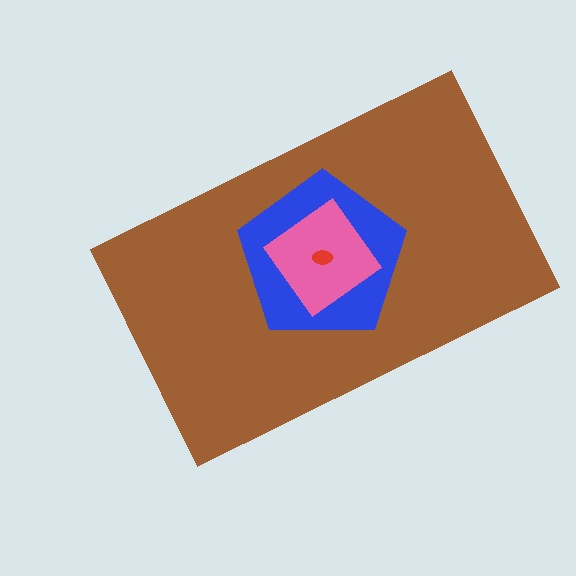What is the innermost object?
The red ellipse.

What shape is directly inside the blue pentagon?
The pink diamond.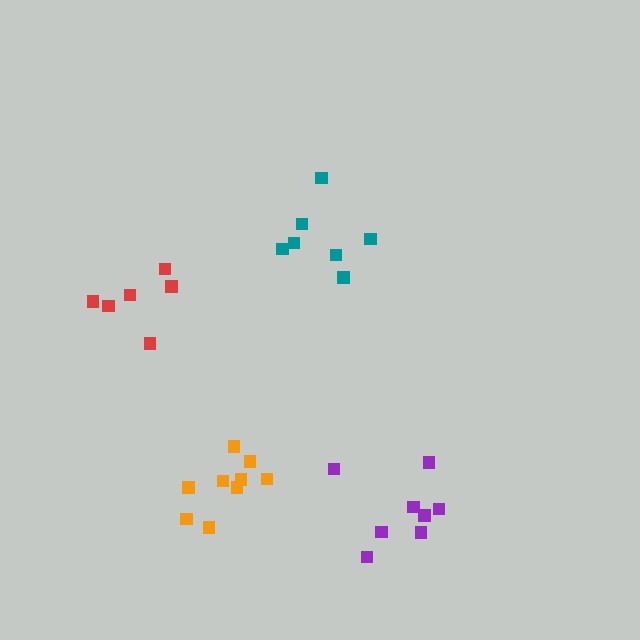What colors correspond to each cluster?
The clusters are colored: red, orange, teal, purple.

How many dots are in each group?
Group 1: 6 dots, Group 2: 9 dots, Group 3: 7 dots, Group 4: 8 dots (30 total).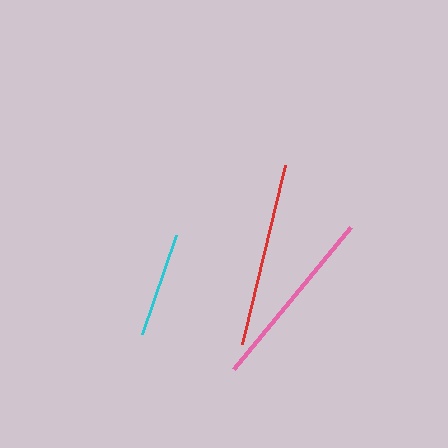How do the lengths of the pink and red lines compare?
The pink and red lines are approximately the same length.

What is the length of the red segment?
The red segment is approximately 184 pixels long.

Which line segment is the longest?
The pink line is the longest at approximately 184 pixels.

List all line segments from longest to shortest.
From longest to shortest: pink, red, cyan.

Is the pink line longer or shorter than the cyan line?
The pink line is longer than the cyan line.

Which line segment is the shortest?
The cyan line is the shortest at approximately 105 pixels.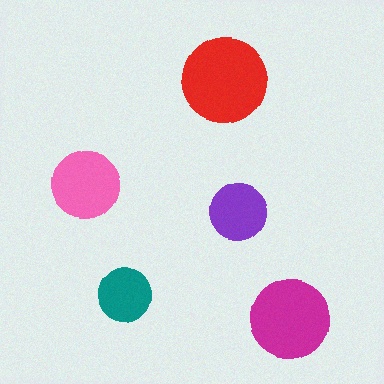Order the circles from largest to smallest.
the red one, the magenta one, the pink one, the purple one, the teal one.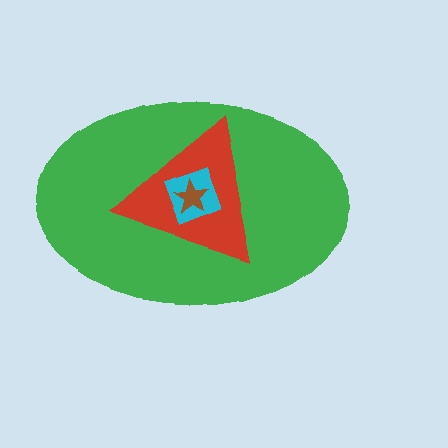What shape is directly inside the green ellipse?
The red triangle.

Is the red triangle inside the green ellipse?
Yes.